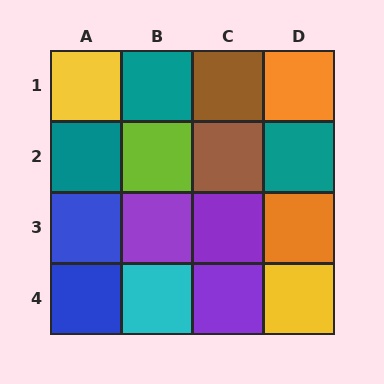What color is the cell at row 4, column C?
Purple.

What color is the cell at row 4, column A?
Blue.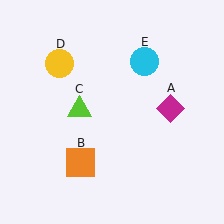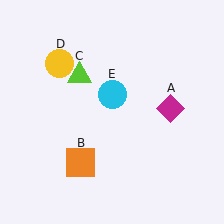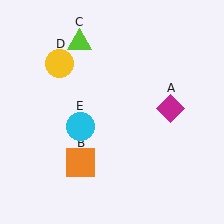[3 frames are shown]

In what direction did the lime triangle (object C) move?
The lime triangle (object C) moved up.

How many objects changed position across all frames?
2 objects changed position: lime triangle (object C), cyan circle (object E).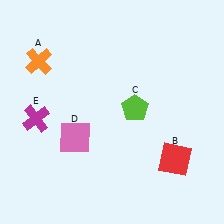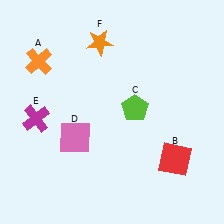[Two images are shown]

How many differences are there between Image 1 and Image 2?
There is 1 difference between the two images.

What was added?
An orange star (F) was added in Image 2.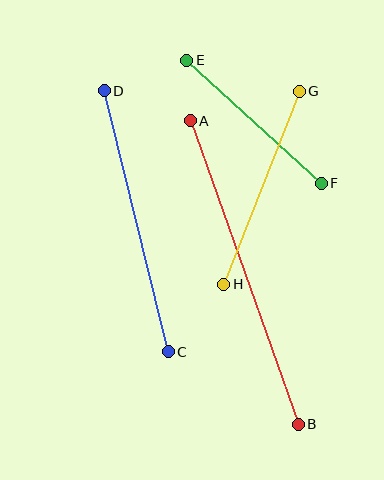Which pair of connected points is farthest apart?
Points A and B are farthest apart.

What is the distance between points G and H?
The distance is approximately 208 pixels.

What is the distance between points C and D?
The distance is approximately 269 pixels.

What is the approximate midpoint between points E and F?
The midpoint is at approximately (254, 122) pixels.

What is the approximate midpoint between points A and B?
The midpoint is at approximately (244, 273) pixels.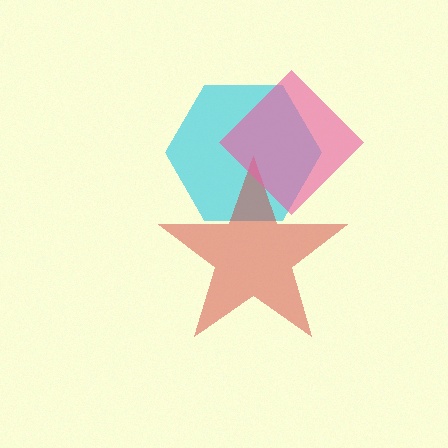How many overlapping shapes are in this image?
There are 3 overlapping shapes in the image.